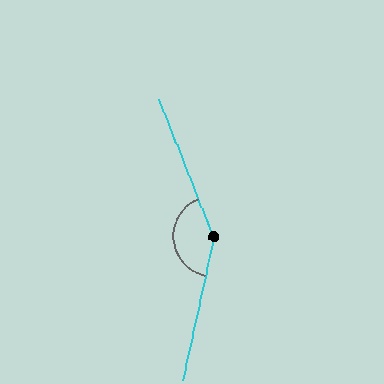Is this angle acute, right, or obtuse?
It is obtuse.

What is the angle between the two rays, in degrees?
Approximately 146 degrees.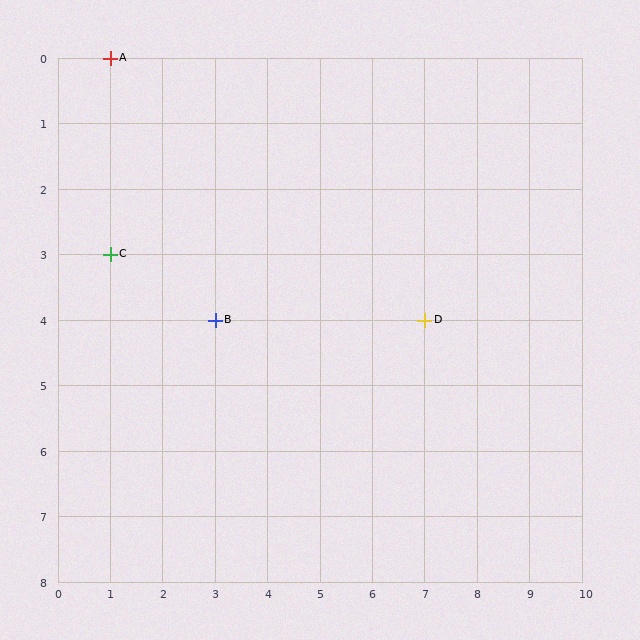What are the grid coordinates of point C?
Point C is at grid coordinates (1, 3).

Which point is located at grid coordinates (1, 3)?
Point C is at (1, 3).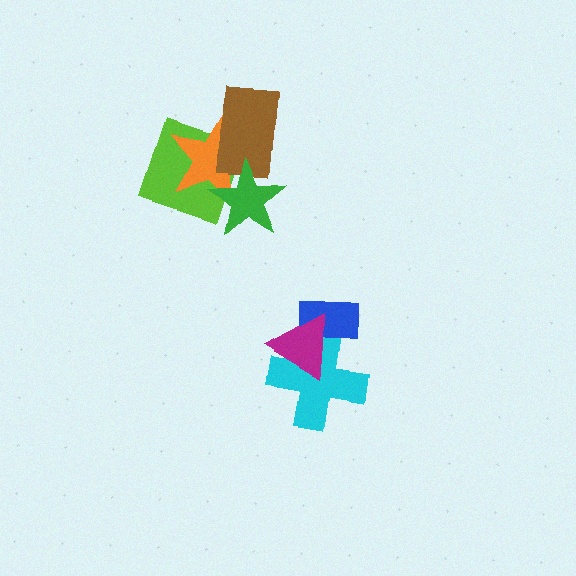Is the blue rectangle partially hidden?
Yes, it is partially covered by another shape.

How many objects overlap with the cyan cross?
2 objects overlap with the cyan cross.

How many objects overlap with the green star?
3 objects overlap with the green star.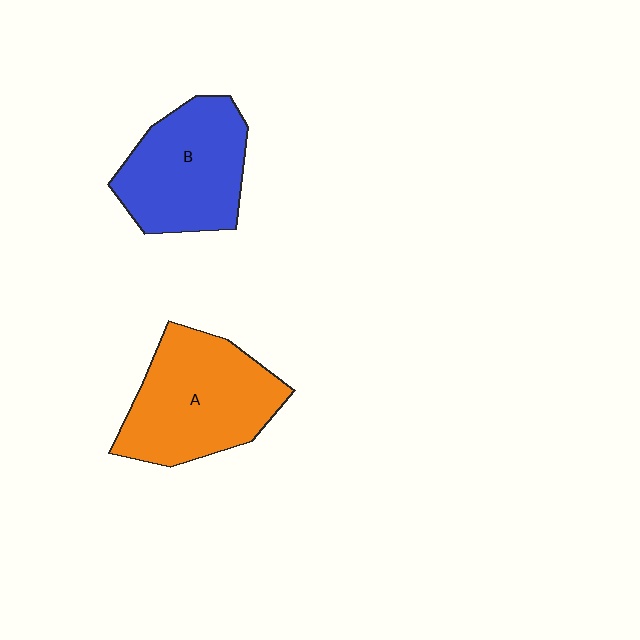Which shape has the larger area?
Shape A (orange).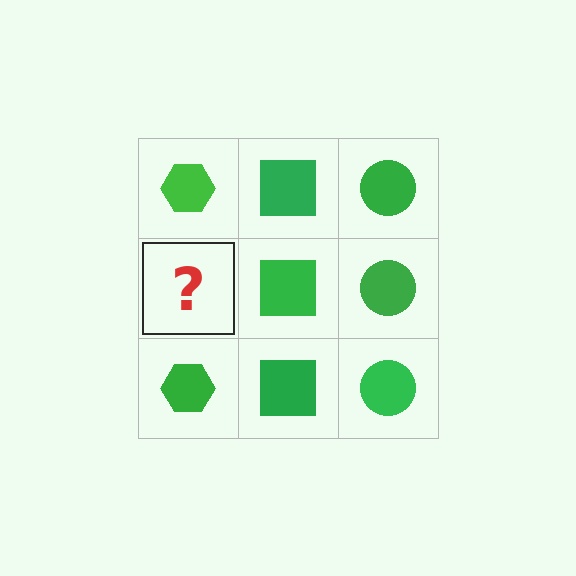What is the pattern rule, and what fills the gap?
The rule is that each column has a consistent shape. The gap should be filled with a green hexagon.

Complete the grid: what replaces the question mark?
The question mark should be replaced with a green hexagon.